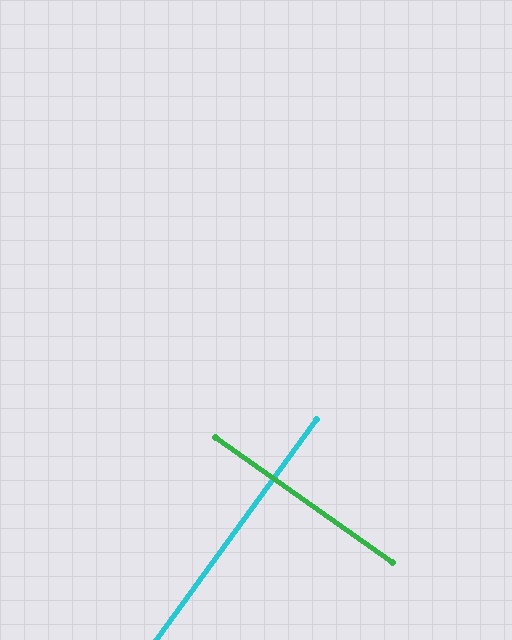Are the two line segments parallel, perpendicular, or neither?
Perpendicular — they meet at approximately 89°.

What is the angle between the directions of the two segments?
Approximately 89 degrees.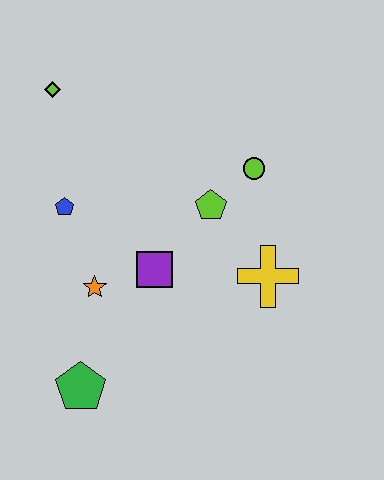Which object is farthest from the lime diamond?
The green pentagon is farthest from the lime diamond.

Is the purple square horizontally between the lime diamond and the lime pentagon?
Yes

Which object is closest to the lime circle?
The lime pentagon is closest to the lime circle.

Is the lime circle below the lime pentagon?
No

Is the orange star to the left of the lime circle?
Yes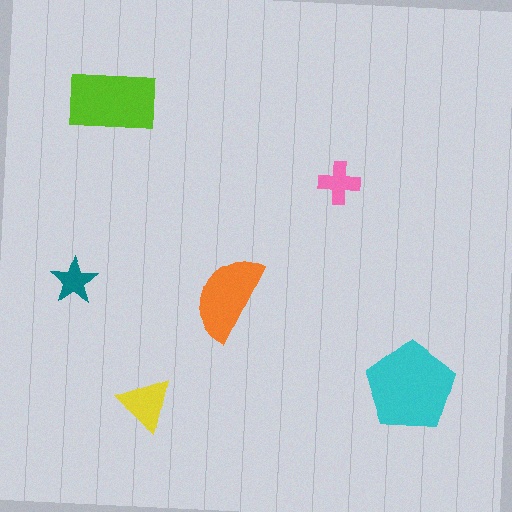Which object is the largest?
The cyan pentagon.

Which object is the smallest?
The teal star.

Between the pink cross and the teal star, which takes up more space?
The pink cross.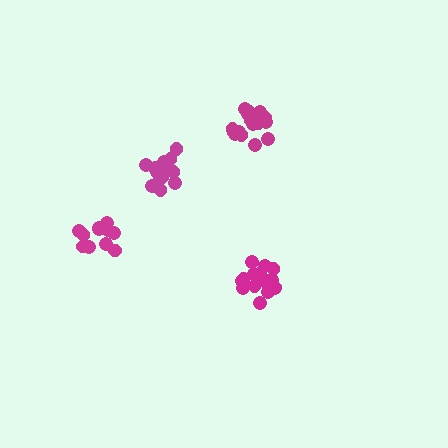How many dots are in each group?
Group 1: 11 dots, Group 2: 17 dots, Group 3: 13 dots, Group 4: 17 dots (58 total).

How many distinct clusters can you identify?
There are 4 distinct clusters.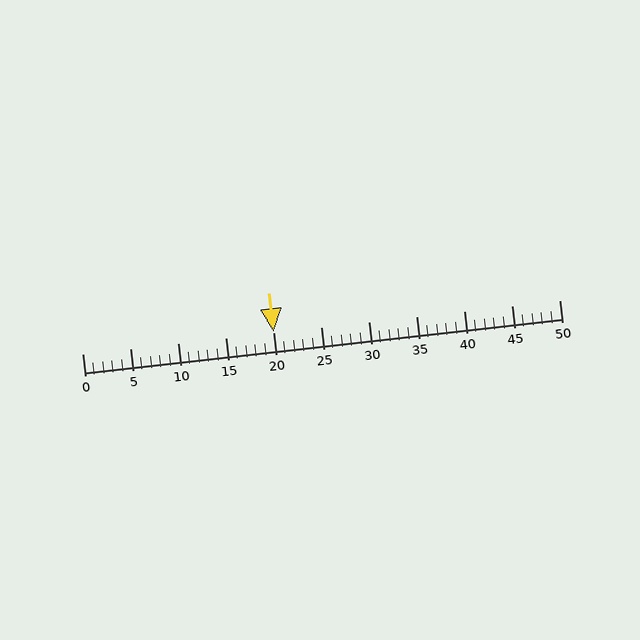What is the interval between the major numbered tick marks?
The major tick marks are spaced 5 units apart.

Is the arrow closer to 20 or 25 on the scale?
The arrow is closer to 20.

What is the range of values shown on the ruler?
The ruler shows values from 0 to 50.